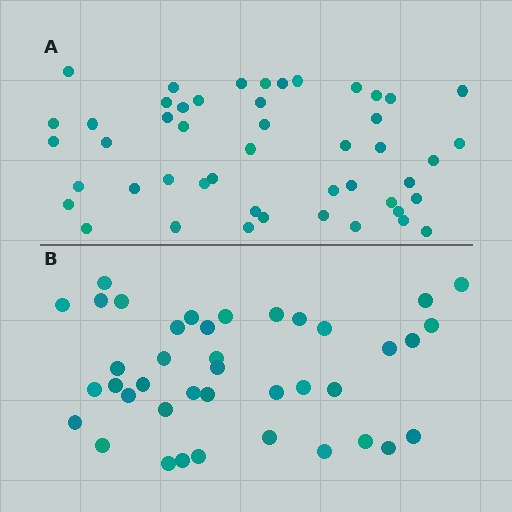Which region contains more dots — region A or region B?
Region A (the top region) has more dots.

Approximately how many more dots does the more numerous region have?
Region A has roughly 8 or so more dots than region B.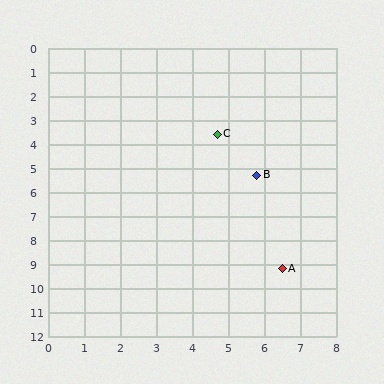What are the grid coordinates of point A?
Point A is at approximately (6.5, 9.2).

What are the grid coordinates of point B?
Point B is at approximately (5.8, 5.3).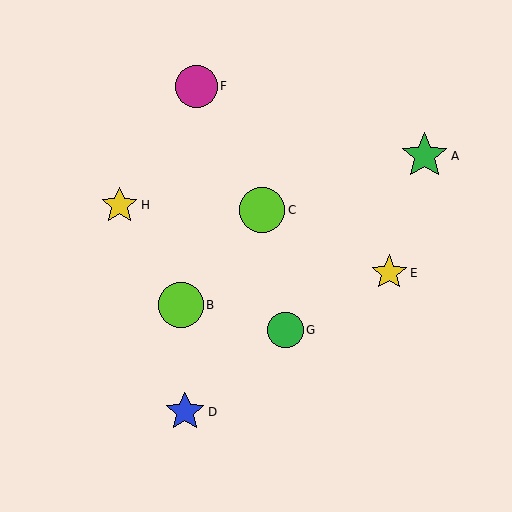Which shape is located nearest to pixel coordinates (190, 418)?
The blue star (labeled D) at (185, 412) is nearest to that location.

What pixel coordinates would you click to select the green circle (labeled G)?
Click at (285, 330) to select the green circle G.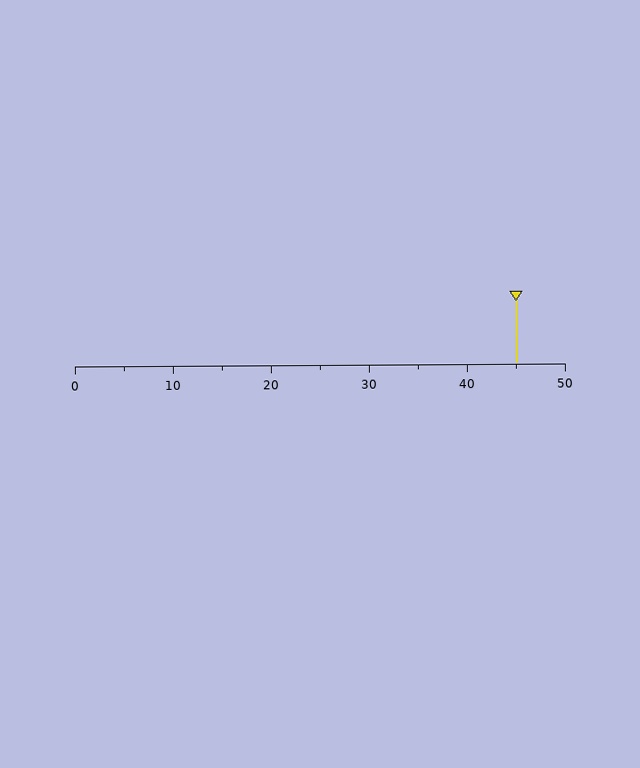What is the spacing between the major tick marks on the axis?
The major ticks are spaced 10 apart.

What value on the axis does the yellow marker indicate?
The marker indicates approximately 45.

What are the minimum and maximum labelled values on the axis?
The axis runs from 0 to 50.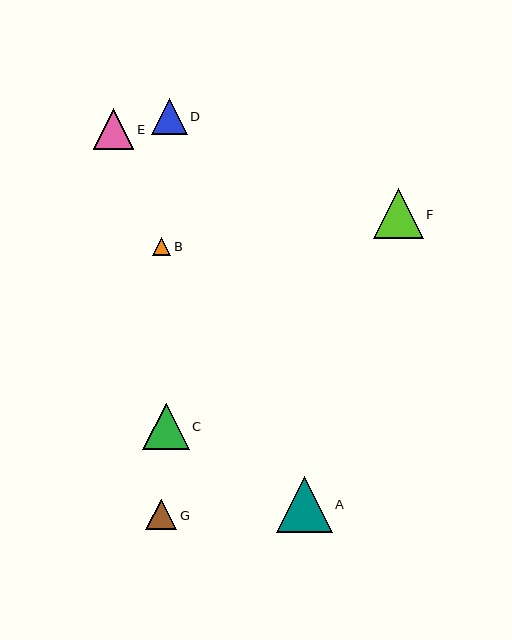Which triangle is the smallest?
Triangle B is the smallest with a size of approximately 18 pixels.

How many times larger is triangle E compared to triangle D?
Triangle E is approximately 1.1 times the size of triangle D.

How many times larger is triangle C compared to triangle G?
Triangle C is approximately 1.5 times the size of triangle G.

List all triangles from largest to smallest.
From largest to smallest: A, F, C, E, D, G, B.